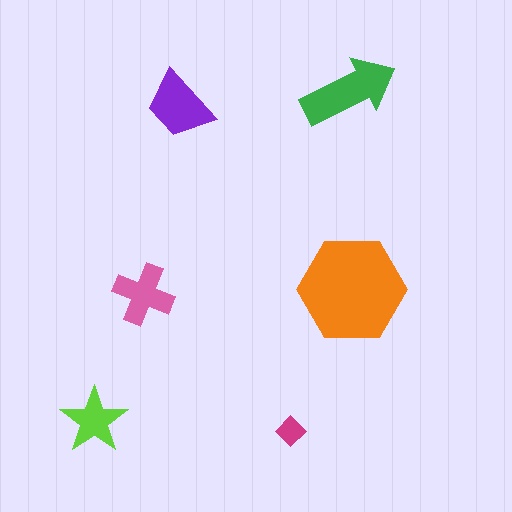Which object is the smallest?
The magenta diamond.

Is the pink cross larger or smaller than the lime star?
Larger.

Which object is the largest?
The orange hexagon.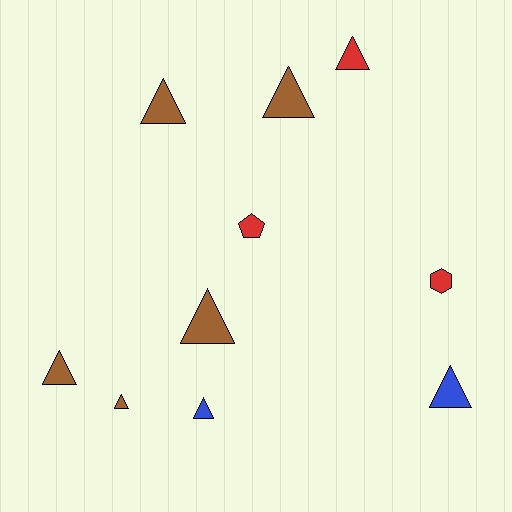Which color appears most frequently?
Brown, with 5 objects.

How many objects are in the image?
There are 10 objects.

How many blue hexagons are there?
There are no blue hexagons.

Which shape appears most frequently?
Triangle, with 8 objects.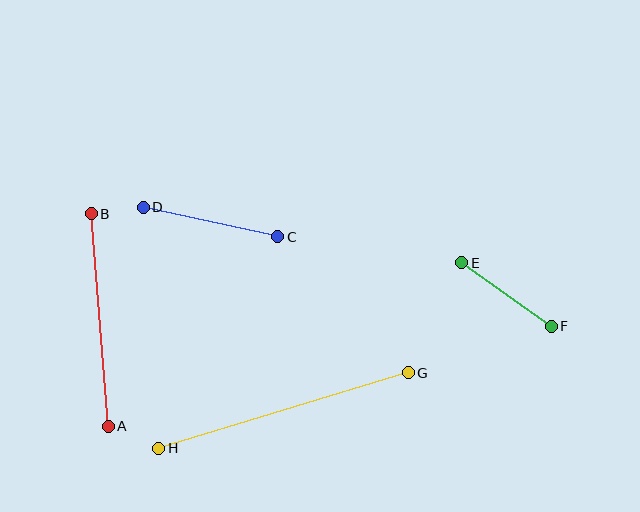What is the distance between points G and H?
The distance is approximately 261 pixels.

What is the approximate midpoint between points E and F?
The midpoint is at approximately (506, 295) pixels.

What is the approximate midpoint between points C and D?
The midpoint is at approximately (211, 222) pixels.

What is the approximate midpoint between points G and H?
The midpoint is at approximately (284, 411) pixels.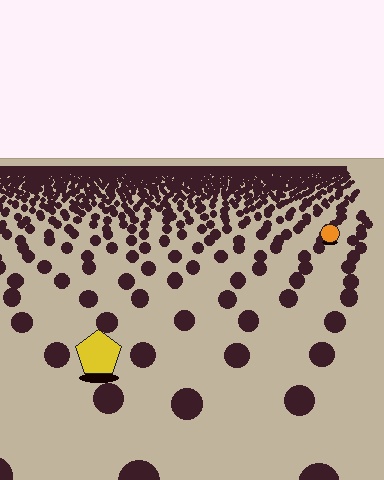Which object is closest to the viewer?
The yellow pentagon is closest. The texture marks near it are larger and more spread out.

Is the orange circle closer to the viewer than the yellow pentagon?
No. The yellow pentagon is closer — you can tell from the texture gradient: the ground texture is coarser near it.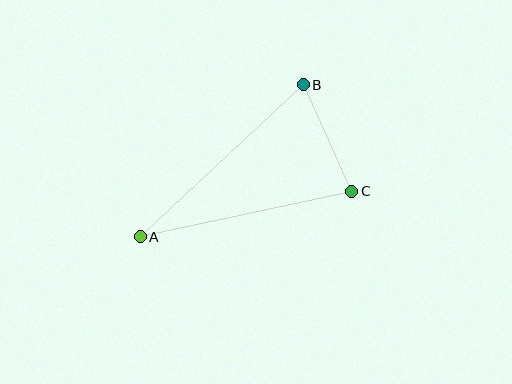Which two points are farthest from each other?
Points A and B are farthest from each other.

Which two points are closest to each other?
Points B and C are closest to each other.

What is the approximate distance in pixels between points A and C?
The distance between A and C is approximately 216 pixels.